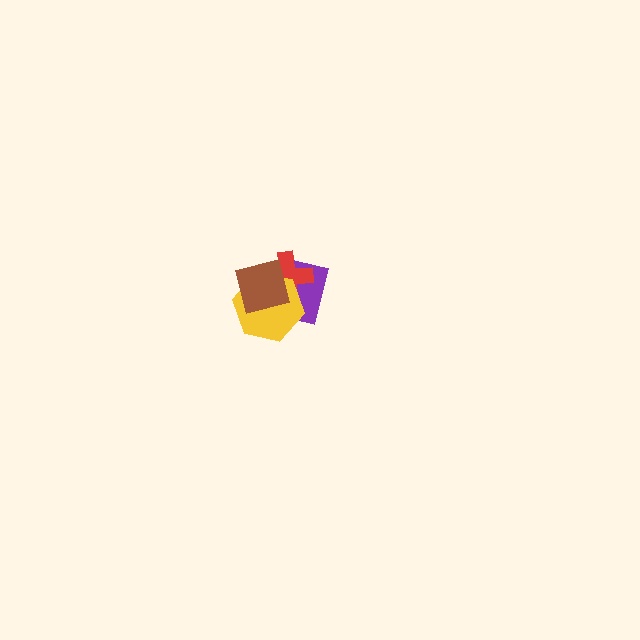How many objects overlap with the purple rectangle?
3 objects overlap with the purple rectangle.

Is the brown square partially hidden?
No, no other shape covers it.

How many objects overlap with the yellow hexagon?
3 objects overlap with the yellow hexagon.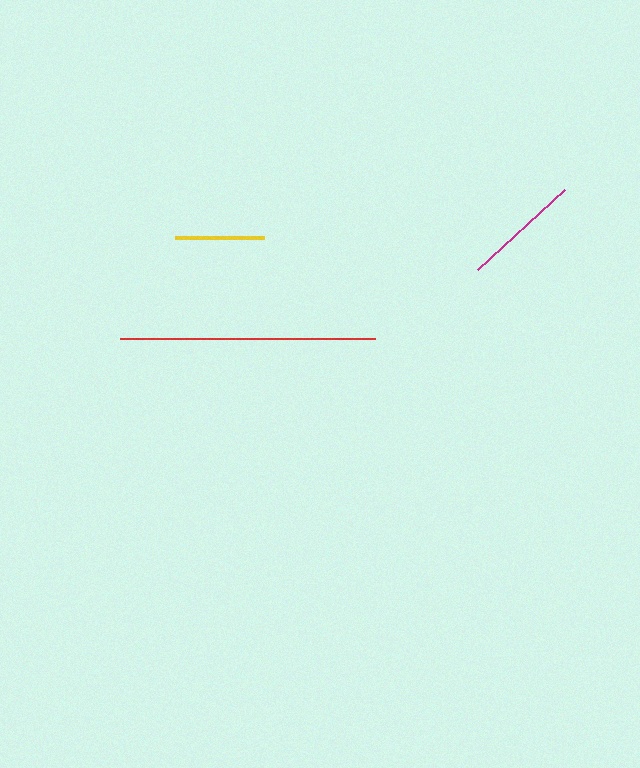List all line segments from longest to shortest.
From longest to shortest: red, magenta, yellow.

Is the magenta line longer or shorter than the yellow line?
The magenta line is longer than the yellow line.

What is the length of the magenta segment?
The magenta segment is approximately 118 pixels long.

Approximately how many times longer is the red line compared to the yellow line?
The red line is approximately 2.9 times the length of the yellow line.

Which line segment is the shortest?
The yellow line is the shortest at approximately 89 pixels.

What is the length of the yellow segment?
The yellow segment is approximately 89 pixels long.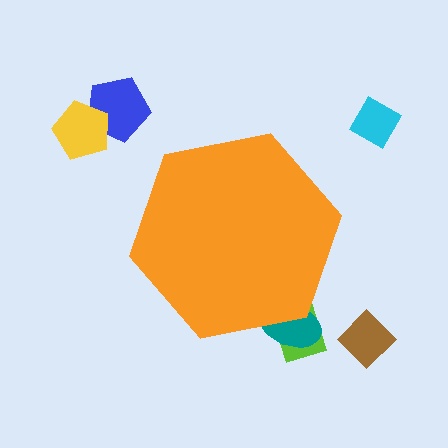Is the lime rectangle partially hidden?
Yes, the lime rectangle is partially hidden behind the orange hexagon.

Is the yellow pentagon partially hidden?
No, the yellow pentagon is fully visible.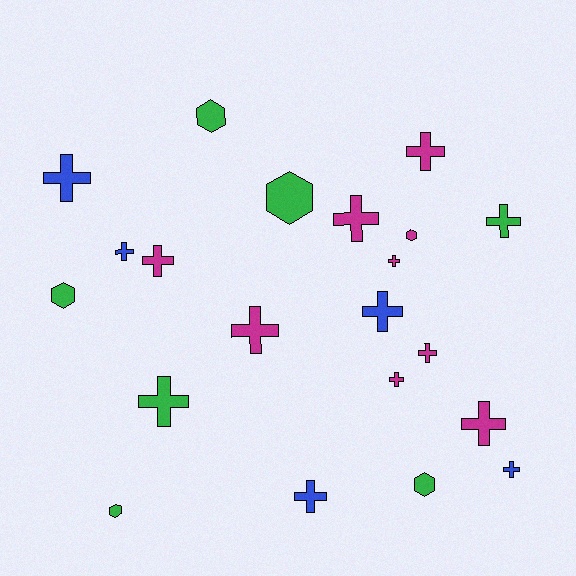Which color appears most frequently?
Magenta, with 9 objects.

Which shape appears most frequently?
Cross, with 15 objects.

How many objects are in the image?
There are 21 objects.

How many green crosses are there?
There are 2 green crosses.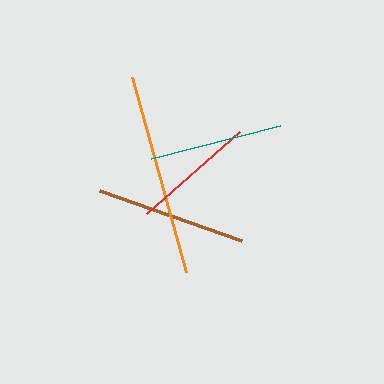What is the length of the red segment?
The red segment is approximately 124 pixels long.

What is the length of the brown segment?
The brown segment is approximately 151 pixels long.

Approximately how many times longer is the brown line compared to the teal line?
The brown line is approximately 1.1 times the length of the teal line.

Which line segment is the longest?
The orange line is the longest at approximately 203 pixels.